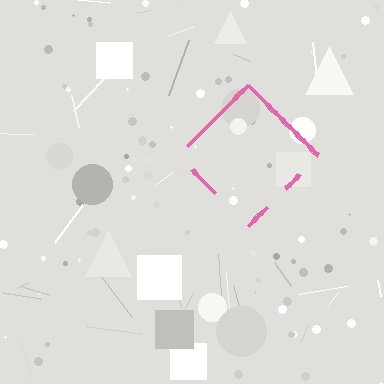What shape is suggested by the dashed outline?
The dashed outline suggests a diamond.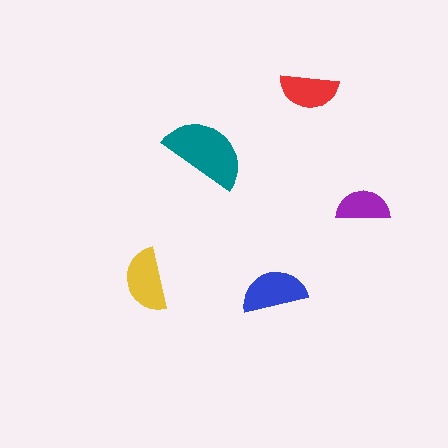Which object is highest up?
The red semicircle is topmost.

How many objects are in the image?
There are 5 objects in the image.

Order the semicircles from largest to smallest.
the teal one, the blue one, the yellow one, the red one, the purple one.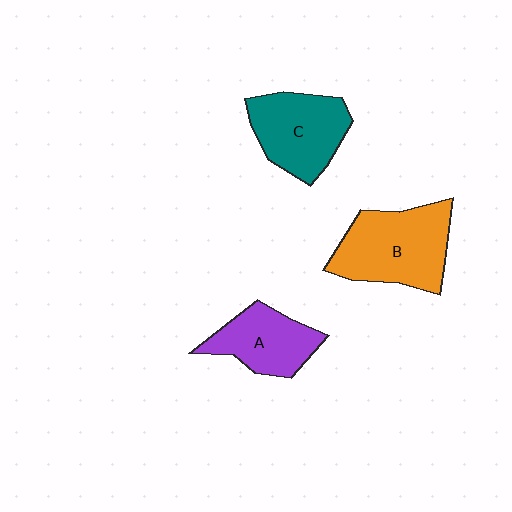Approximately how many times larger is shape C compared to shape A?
Approximately 1.2 times.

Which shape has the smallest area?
Shape A (purple).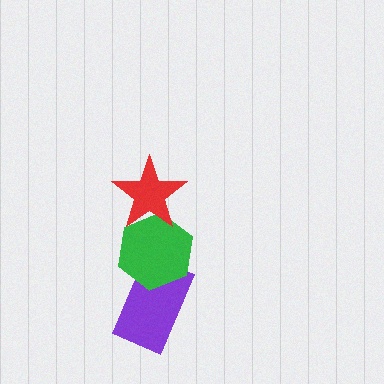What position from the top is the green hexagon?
The green hexagon is 2nd from the top.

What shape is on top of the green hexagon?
The red star is on top of the green hexagon.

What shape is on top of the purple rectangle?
The green hexagon is on top of the purple rectangle.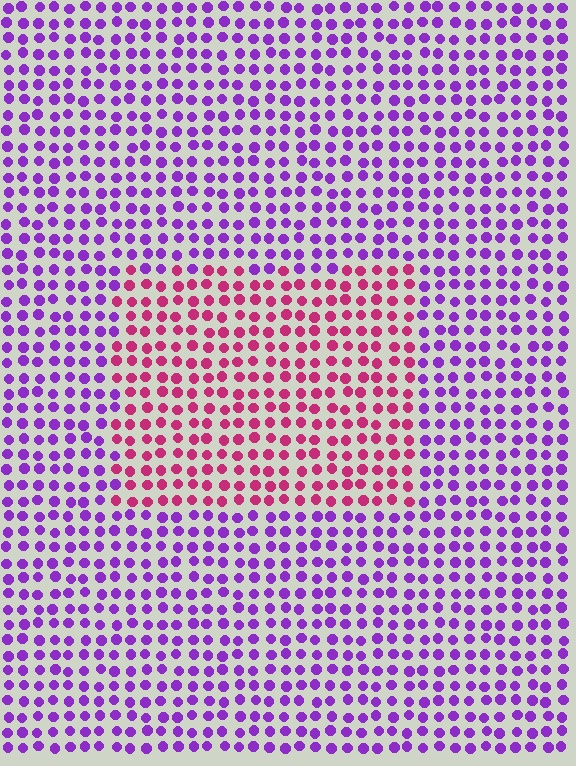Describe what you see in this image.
The image is filled with small purple elements in a uniform arrangement. A rectangle-shaped region is visible where the elements are tinted to a slightly different hue, forming a subtle color boundary.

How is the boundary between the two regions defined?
The boundary is defined purely by a slight shift in hue (about 53 degrees). Spacing, size, and orientation are identical on both sides.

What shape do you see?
I see a rectangle.